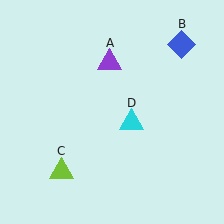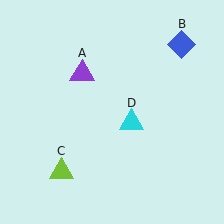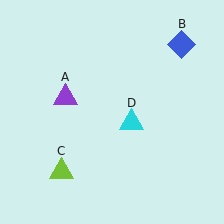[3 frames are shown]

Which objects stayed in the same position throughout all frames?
Blue diamond (object B) and lime triangle (object C) and cyan triangle (object D) remained stationary.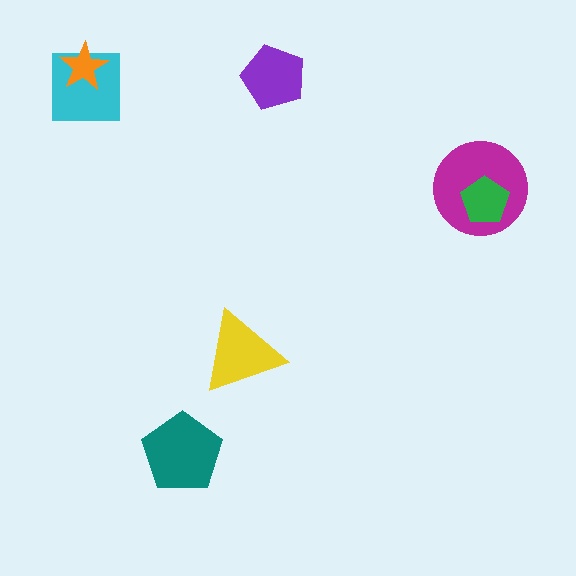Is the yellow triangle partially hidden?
No, no other shape covers it.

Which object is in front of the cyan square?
The orange star is in front of the cyan square.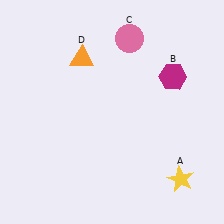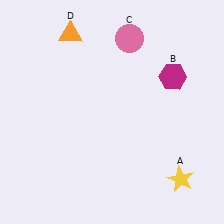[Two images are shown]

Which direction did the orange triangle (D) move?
The orange triangle (D) moved up.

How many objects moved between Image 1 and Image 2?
1 object moved between the two images.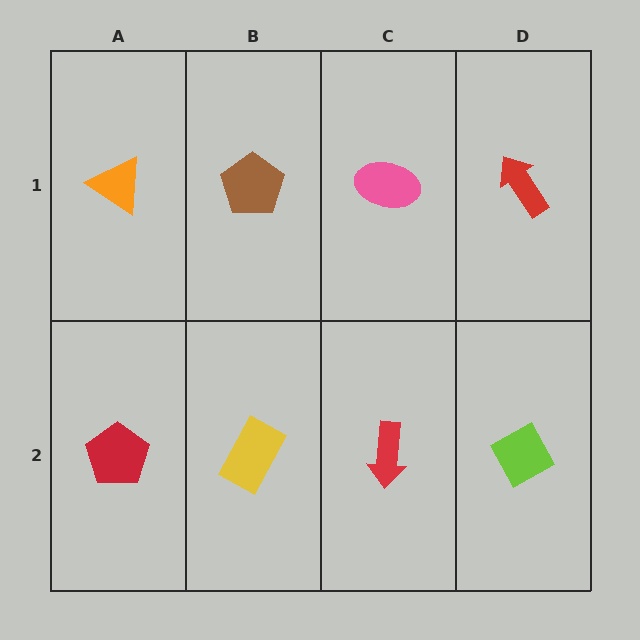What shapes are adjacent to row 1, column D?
A lime diamond (row 2, column D), a pink ellipse (row 1, column C).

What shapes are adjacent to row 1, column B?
A yellow rectangle (row 2, column B), an orange triangle (row 1, column A), a pink ellipse (row 1, column C).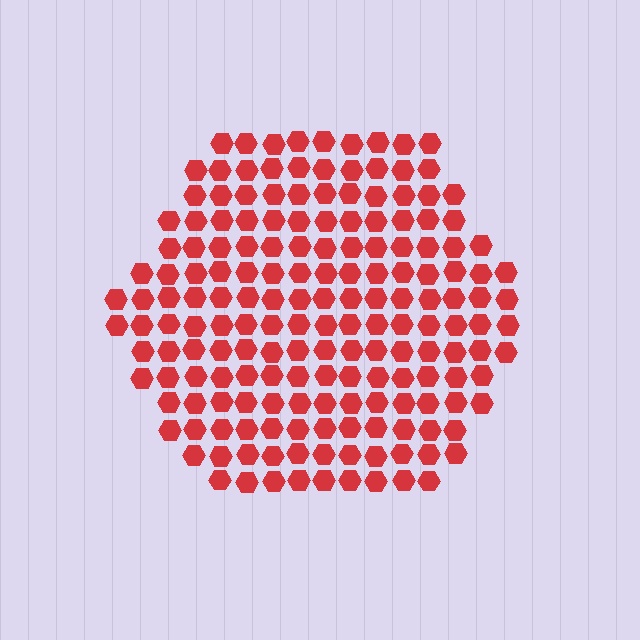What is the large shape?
The large shape is a hexagon.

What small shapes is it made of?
It is made of small hexagons.